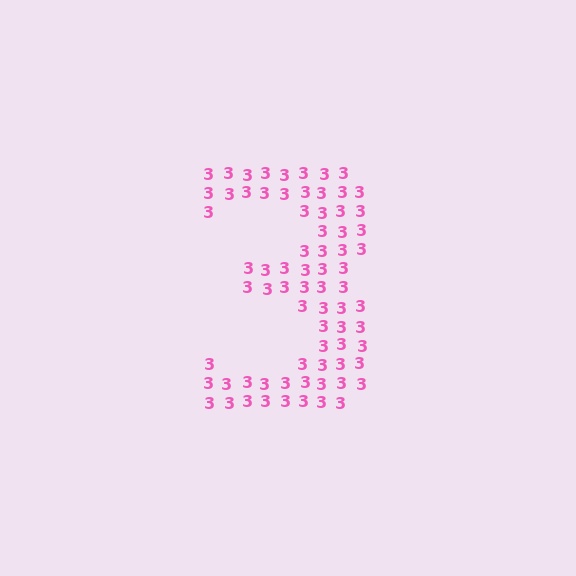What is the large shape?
The large shape is the digit 3.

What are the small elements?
The small elements are digit 3's.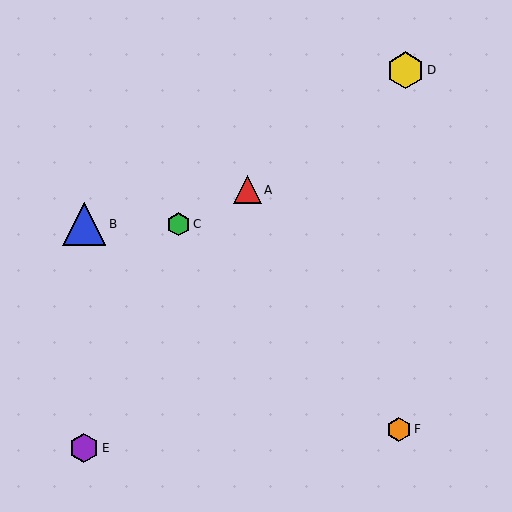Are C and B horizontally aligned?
Yes, both are at y≈224.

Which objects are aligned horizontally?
Objects B, C are aligned horizontally.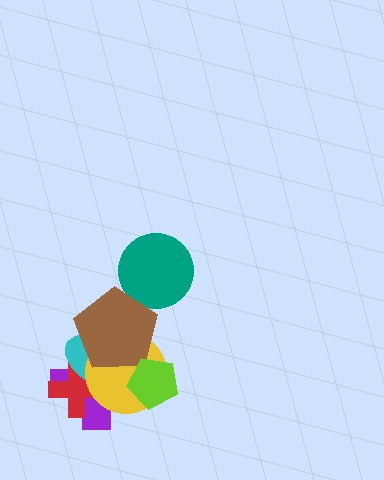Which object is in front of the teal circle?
The brown pentagon is in front of the teal circle.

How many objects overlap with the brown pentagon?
5 objects overlap with the brown pentagon.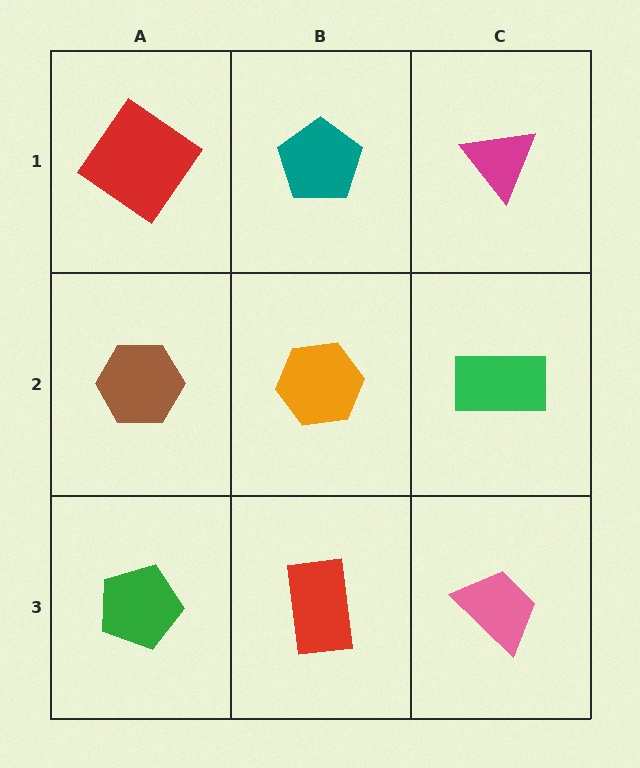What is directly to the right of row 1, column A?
A teal pentagon.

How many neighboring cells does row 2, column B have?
4.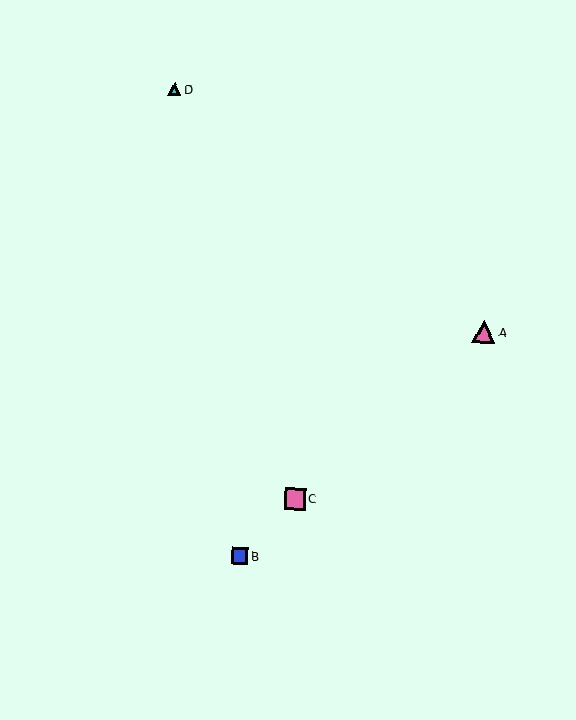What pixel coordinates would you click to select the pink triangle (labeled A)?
Click at (484, 332) to select the pink triangle A.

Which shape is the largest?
The pink triangle (labeled A) is the largest.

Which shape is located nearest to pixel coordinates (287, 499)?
The pink square (labeled C) at (295, 499) is nearest to that location.